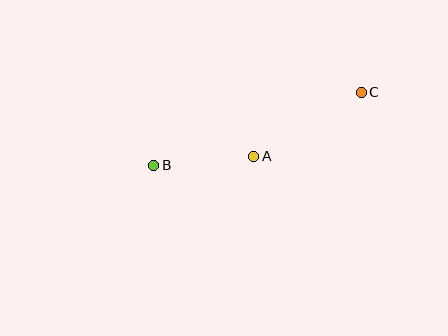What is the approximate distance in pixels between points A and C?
The distance between A and C is approximately 125 pixels.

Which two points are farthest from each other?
Points B and C are farthest from each other.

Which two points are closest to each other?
Points A and B are closest to each other.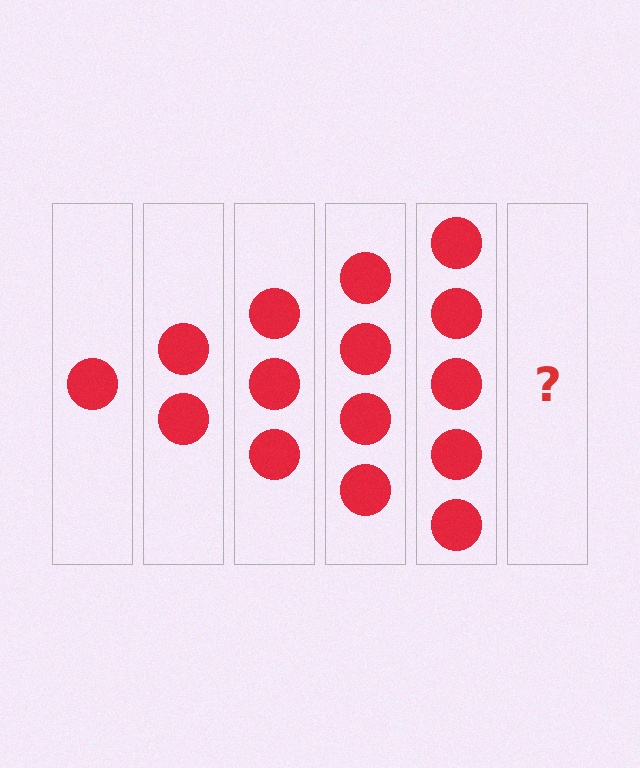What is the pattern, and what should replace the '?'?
The pattern is that each step adds one more circle. The '?' should be 6 circles.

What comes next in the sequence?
The next element should be 6 circles.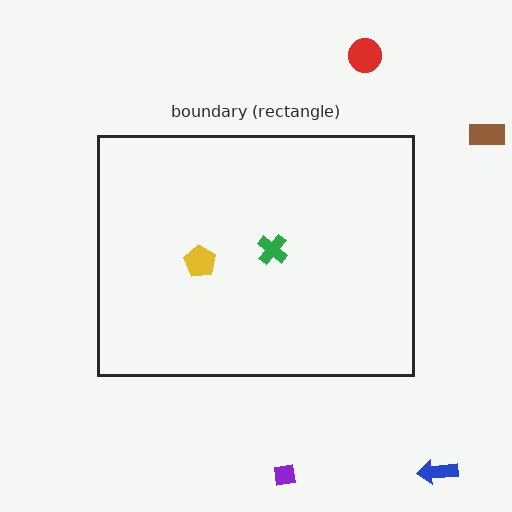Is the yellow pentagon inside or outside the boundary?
Inside.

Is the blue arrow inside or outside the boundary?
Outside.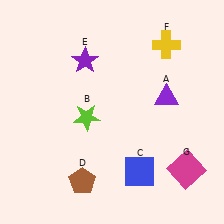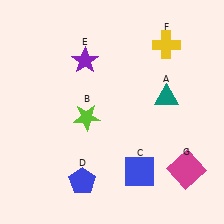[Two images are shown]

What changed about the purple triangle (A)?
In Image 1, A is purple. In Image 2, it changed to teal.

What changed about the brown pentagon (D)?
In Image 1, D is brown. In Image 2, it changed to blue.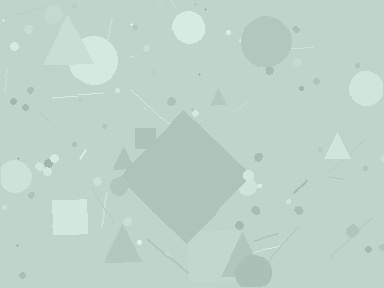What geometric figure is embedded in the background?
A diamond is embedded in the background.